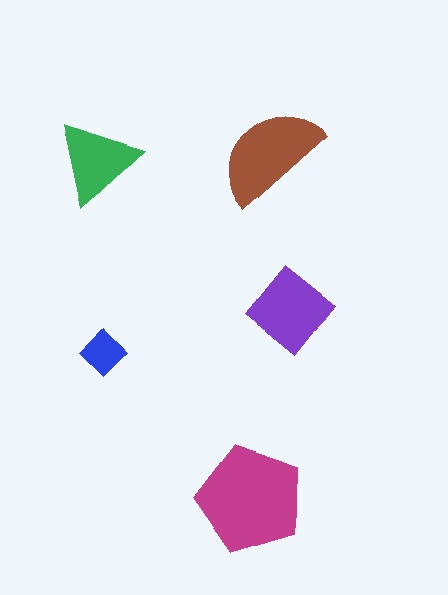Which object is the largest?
The magenta pentagon.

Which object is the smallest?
The blue diamond.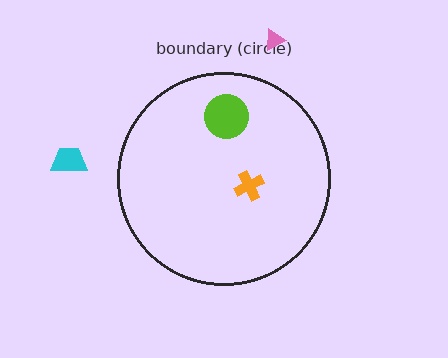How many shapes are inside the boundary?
2 inside, 2 outside.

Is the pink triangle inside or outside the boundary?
Outside.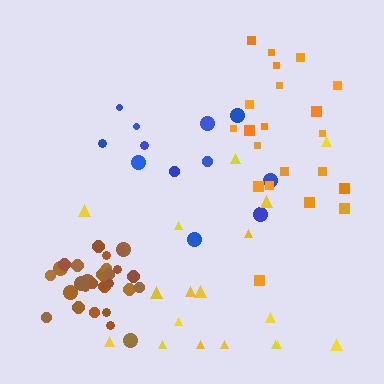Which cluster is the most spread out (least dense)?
Blue.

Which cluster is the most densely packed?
Brown.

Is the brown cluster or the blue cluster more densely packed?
Brown.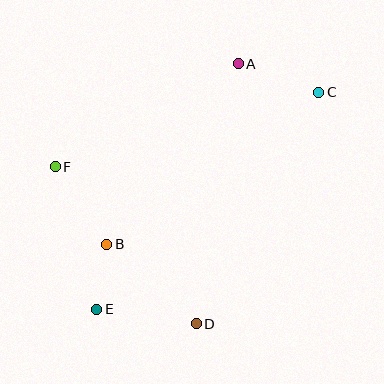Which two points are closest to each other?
Points B and E are closest to each other.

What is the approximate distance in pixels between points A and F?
The distance between A and F is approximately 210 pixels.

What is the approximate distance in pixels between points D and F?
The distance between D and F is approximately 211 pixels.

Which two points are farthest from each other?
Points C and E are farthest from each other.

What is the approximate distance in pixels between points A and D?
The distance between A and D is approximately 263 pixels.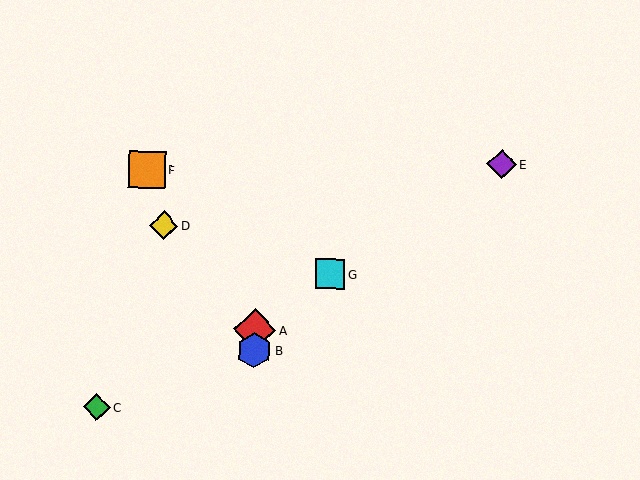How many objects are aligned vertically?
2 objects (A, B) are aligned vertically.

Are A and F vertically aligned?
No, A is at x≈255 and F is at x≈147.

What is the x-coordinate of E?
Object E is at x≈502.